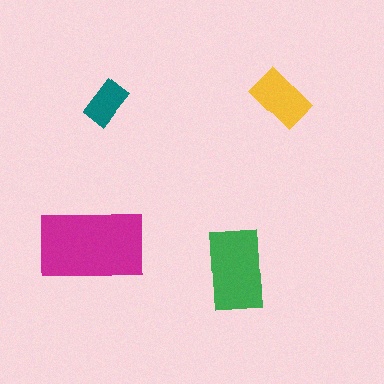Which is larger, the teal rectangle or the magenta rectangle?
The magenta one.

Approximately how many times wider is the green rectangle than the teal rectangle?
About 2 times wider.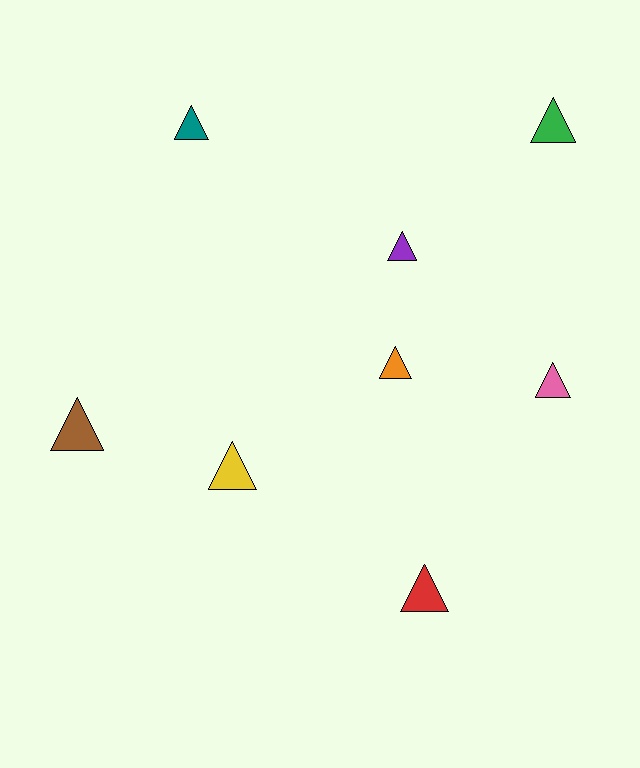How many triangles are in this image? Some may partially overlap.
There are 8 triangles.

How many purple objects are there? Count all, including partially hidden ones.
There is 1 purple object.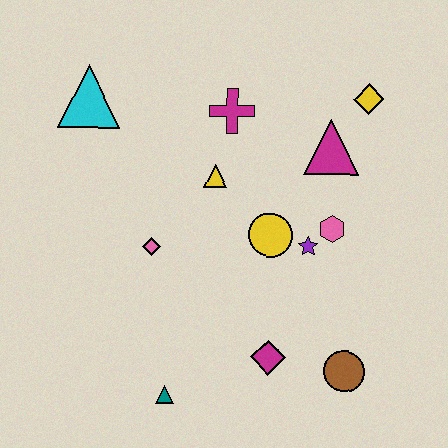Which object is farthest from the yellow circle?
The cyan triangle is farthest from the yellow circle.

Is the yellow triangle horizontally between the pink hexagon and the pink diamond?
Yes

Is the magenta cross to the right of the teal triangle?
Yes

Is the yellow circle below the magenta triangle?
Yes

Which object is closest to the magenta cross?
The yellow triangle is closest to the magenta cross.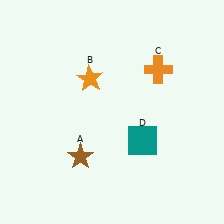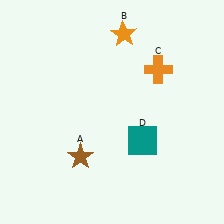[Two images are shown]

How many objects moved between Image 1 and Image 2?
1 object moved between the two images.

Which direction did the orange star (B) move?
The orange star (B) moved up.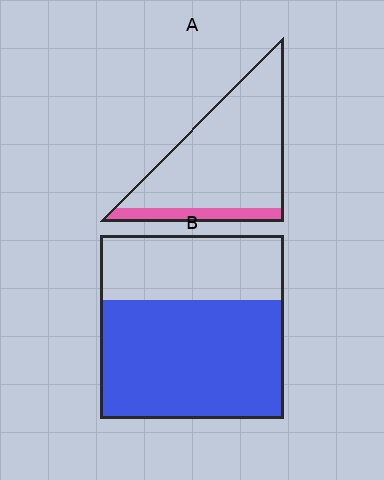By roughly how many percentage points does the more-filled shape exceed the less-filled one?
By roughly 50 percentage points (B over A).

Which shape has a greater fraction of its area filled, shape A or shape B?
Shape B.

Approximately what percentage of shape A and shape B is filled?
A is approximately 15% and B is approximately 65%.